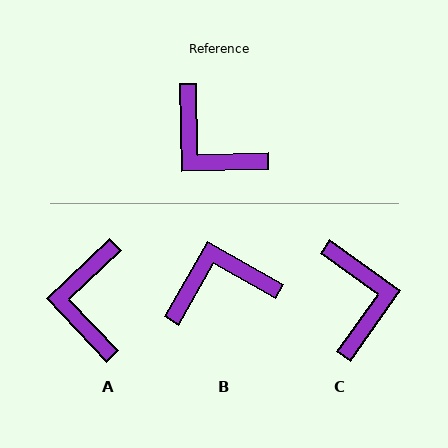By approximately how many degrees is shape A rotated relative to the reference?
Approximately 48 degrees clockwise.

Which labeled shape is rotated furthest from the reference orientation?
C, about 144 degrees away.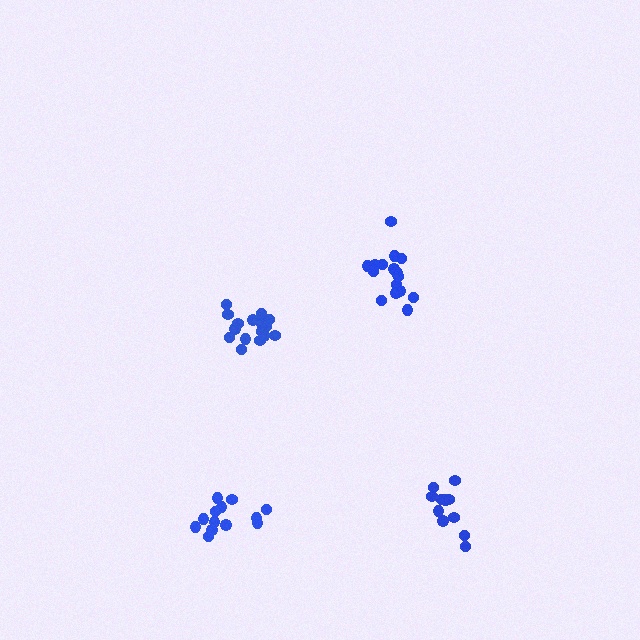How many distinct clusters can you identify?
There are 4 distinct clusters.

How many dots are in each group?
Group 1: 16 dots, Group 2: 17 dots, Group 3: 11 dots, Group 4: 13 dots (57 total).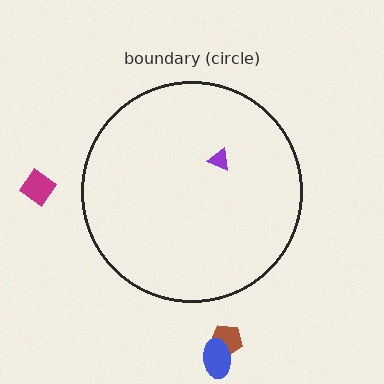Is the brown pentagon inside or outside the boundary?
Outside.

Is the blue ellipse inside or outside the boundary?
Outside.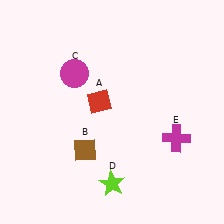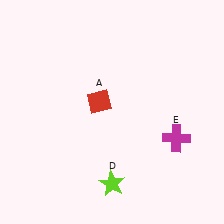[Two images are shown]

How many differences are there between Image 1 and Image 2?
There are 2 differences between the two images.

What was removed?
The magenta circle (C), the brown diamond (B) were removed in Image 2.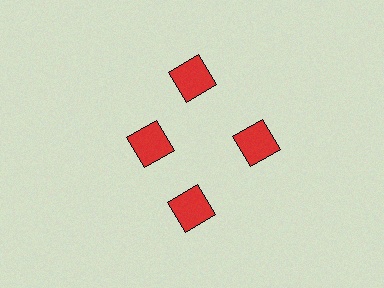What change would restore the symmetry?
The symmetry would be restored by moving it outward, back onto the ring so that all 4 diamonds sit at equal angles and equal distance from the center.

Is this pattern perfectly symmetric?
No. The 4 red diamonds are arranged in a ring, but one element near the 9 o'clock position is pulled inward toward the center, breaking the 4-fold rotational symmetry.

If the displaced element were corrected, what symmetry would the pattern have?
It would have 4-fold rotational symmetry — the pattern would map onto itself every 90 degrees.